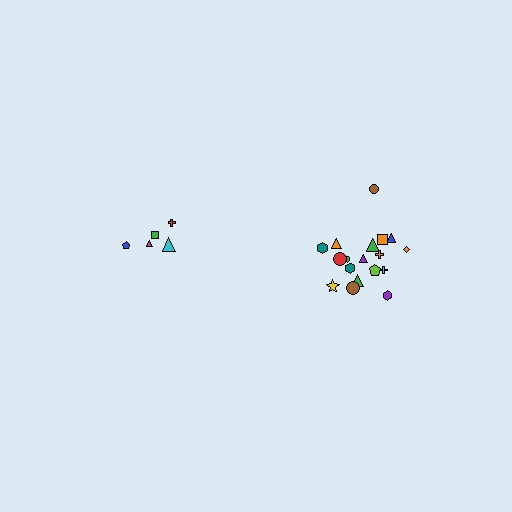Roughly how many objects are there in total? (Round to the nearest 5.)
Roughly 25 objects in total.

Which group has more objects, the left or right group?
The right group.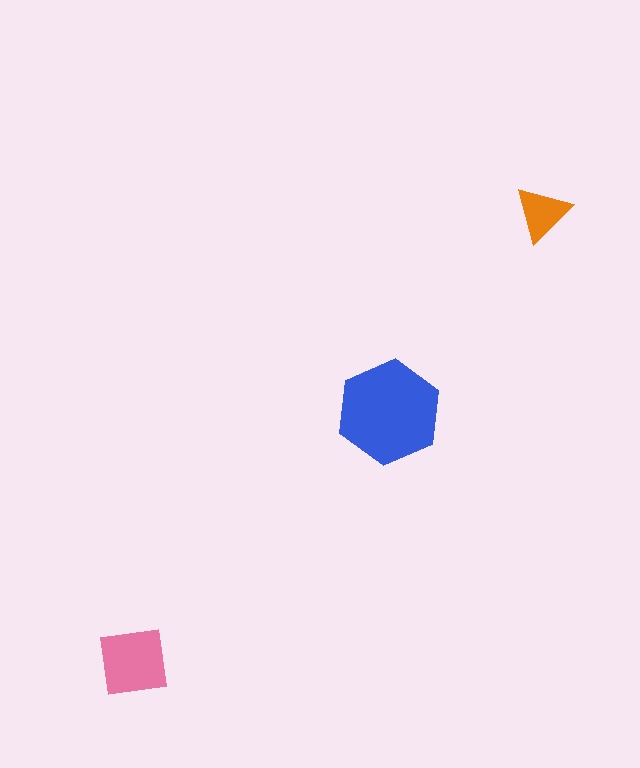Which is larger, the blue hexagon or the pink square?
The blue hexagon.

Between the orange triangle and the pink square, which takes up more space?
The pink square.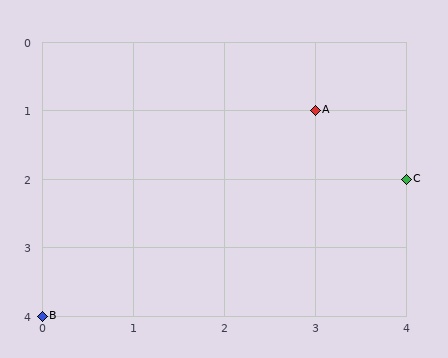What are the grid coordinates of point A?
Point A is at grid coordinates (3, 1).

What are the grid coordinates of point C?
Point C is at grid coordinates (4, 2).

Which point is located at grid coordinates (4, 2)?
Point C is at (4, 2).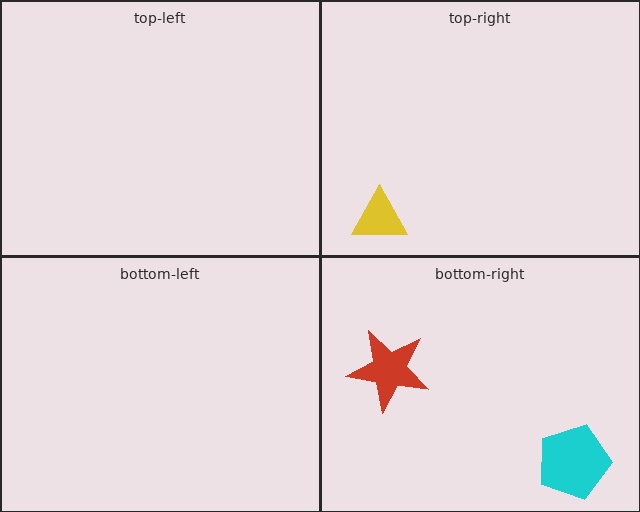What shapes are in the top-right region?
The yellow triangle.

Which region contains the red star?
The bottom-right region.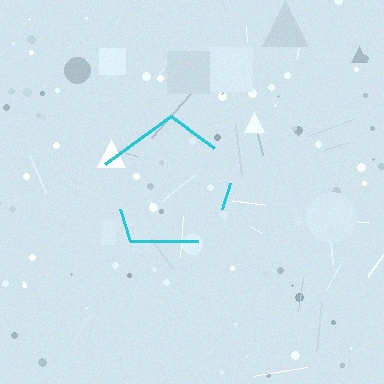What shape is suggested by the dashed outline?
The dashed outline suggests a pentagon.